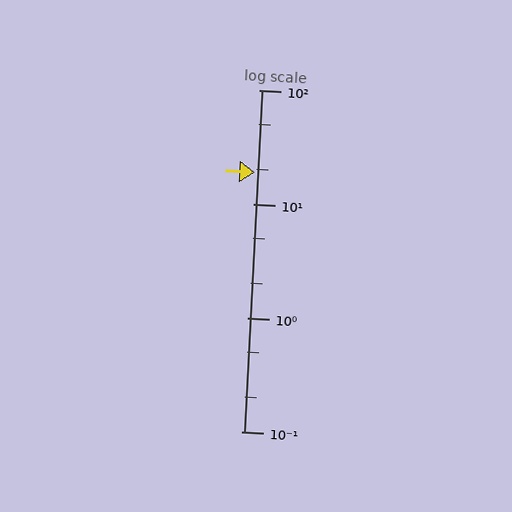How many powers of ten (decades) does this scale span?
The scale spans 3 decades, from 0.1 to 100.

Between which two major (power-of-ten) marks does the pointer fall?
The pointer is between 10 and 100.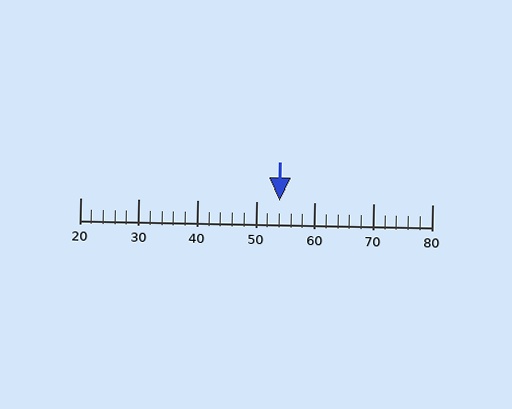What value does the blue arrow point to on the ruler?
The blue arrow points to approximately 54.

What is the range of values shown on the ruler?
The ruler shows values from 20 to 80.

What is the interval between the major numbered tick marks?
The major tick marks are spaced 10 units apart.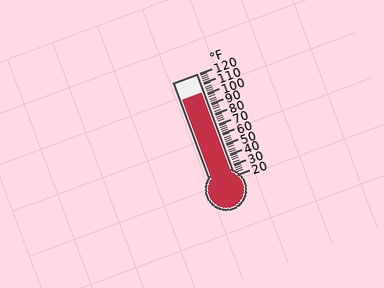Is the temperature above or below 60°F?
The temperature is above 60°F.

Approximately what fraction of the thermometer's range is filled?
The thermometer is filled to approximately 80% of its range.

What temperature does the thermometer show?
The thermometer shows approximately 102°F.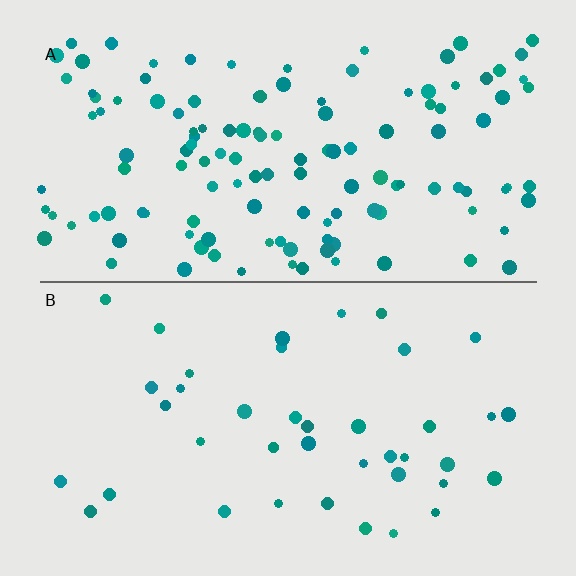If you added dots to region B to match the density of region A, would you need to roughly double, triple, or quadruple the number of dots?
Approximately triple.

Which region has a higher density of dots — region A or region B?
A (the top).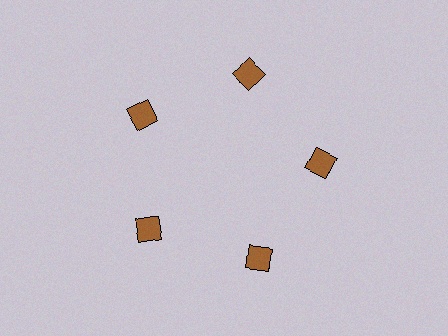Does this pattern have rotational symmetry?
Yes, this pattern has 5-fold rotational symmetry. It looks the same after rotating 72 degrees around the center.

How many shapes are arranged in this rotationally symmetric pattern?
There are 5 shapes, arranged in 5 groups of 1.